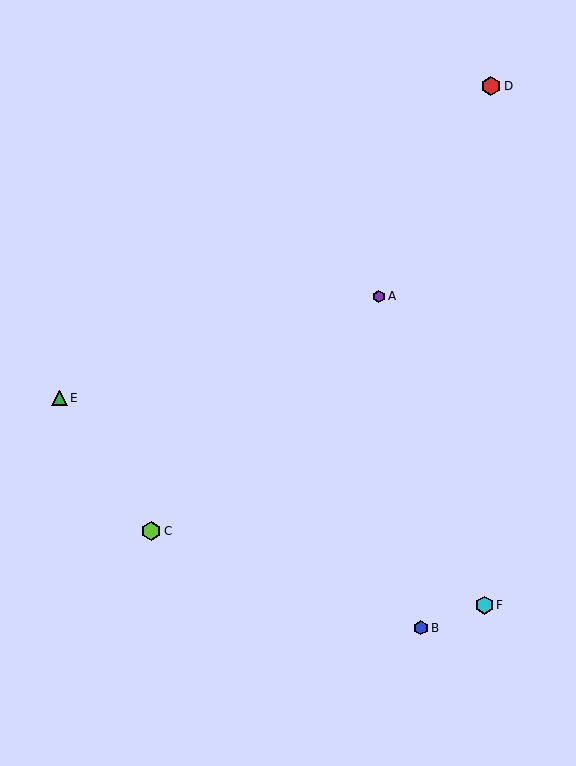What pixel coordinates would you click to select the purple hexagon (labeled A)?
Click at (379, 296) to select the purple hexagon A.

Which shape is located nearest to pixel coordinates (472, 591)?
The cyan hexagon (labeled F) at (484, 605) is nearest to that location.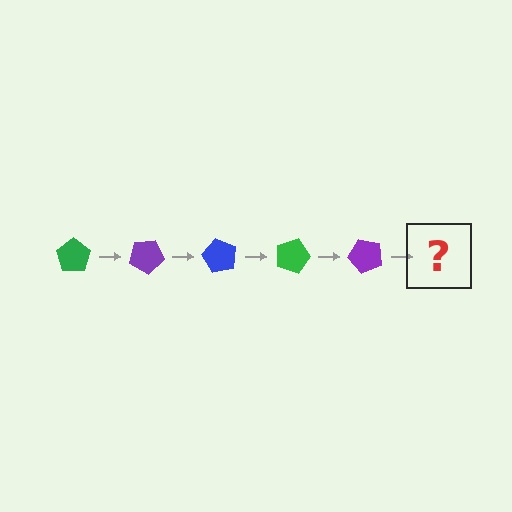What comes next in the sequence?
The next element should be a blue pentagon, rotated 150 degrees from the start.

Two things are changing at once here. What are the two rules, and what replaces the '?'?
The two rules are that it rotates 30 degrees each step and the color cycles through green, purple, and blue. The '?' should be a blue pentagon, rotated 150 degrees from the start.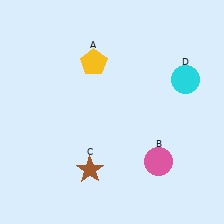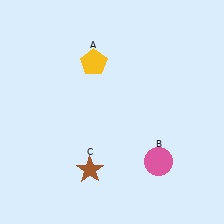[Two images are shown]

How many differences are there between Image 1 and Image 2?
There is 1 difference between the two images.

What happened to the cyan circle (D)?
The cyan circle (D) was removed in Image 2. It was in the top-right area of Image 1.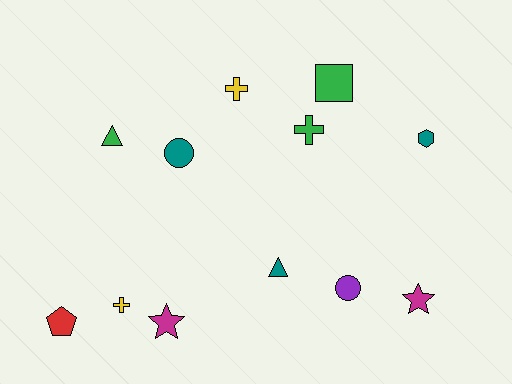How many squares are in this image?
There is 1 square.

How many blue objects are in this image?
There are no blue objects.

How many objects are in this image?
There are 12 objects.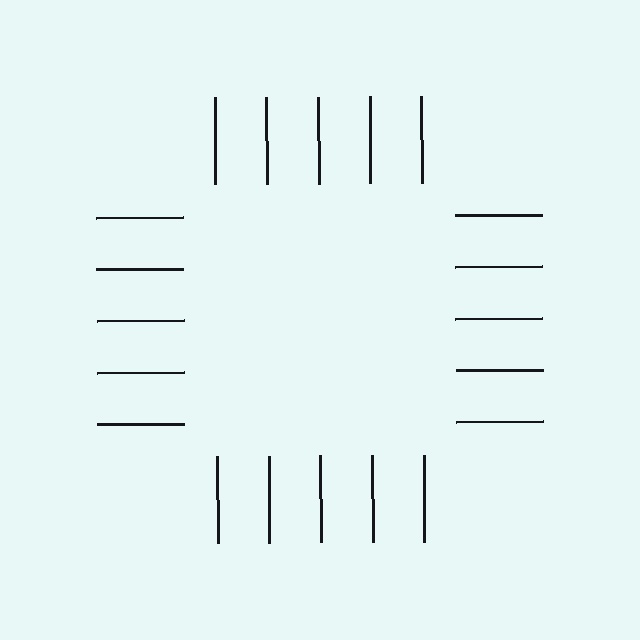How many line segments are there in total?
20 — 5 along each of the 4 edges.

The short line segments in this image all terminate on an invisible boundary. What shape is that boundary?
An illusory square — the line segments terminate on its edges but no continuous stroke is drawn.